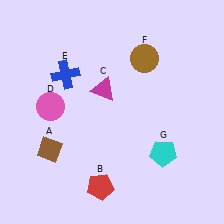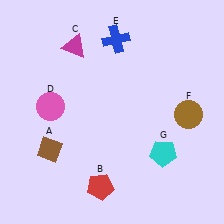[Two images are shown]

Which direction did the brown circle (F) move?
The brown circle (F) moved down.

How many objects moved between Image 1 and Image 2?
3 objects moved between the two images.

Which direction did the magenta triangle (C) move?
The magenta triangle (C) moved up.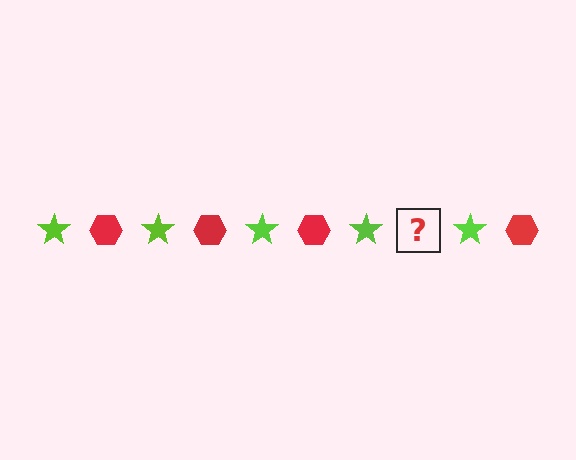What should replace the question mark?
The question mark should be replaced with a red hexagon.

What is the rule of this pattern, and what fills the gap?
The rule is that the pattern alternates between lime star and red hexagon. The gap should be filled with a red hexagon.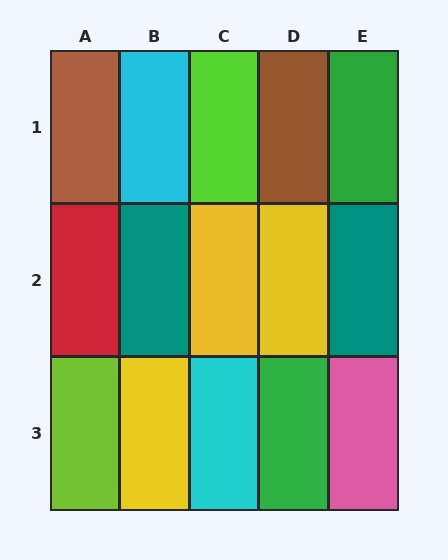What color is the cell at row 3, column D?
Green.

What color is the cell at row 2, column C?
Yellow.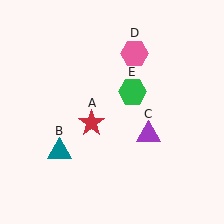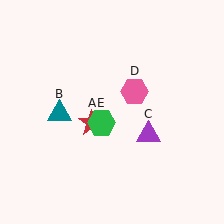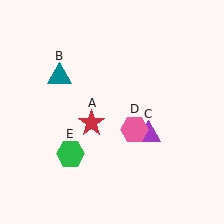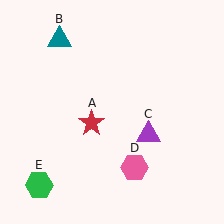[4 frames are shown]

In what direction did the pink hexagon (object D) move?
The pink hexagon (object D) moved down.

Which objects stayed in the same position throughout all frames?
Red star (object A) and purple triangle (object C) remained stationary.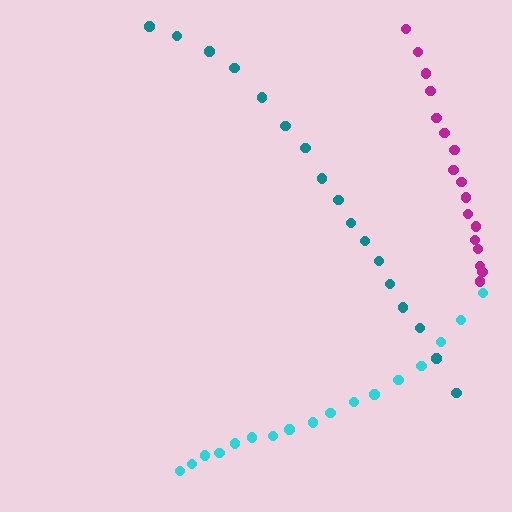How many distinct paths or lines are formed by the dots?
There are 3 distinct paths.